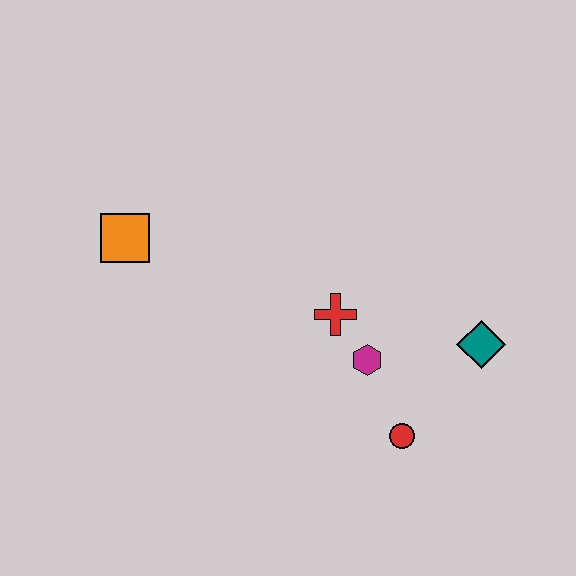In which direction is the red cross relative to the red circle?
The red cross is above the red circle.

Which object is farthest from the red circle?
The orange square is farthest from the red circle.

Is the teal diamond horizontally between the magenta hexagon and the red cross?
No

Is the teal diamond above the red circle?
Yes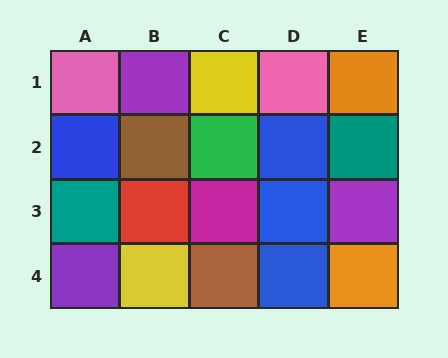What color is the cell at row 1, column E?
Orange.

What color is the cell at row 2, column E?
Teal.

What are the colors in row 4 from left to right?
Purple, yellow, brown, blue, orange.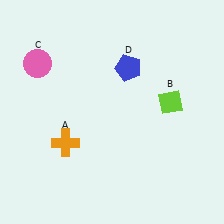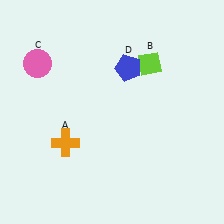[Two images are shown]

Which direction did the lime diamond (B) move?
The lime diamond (B) moved up.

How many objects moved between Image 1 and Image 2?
1 object moved between the two images.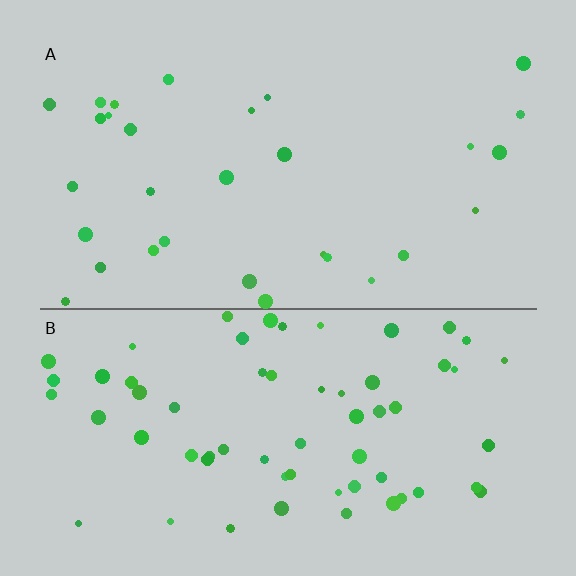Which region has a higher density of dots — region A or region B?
B (the bottom).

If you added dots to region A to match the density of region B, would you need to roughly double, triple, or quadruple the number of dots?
Approximately double.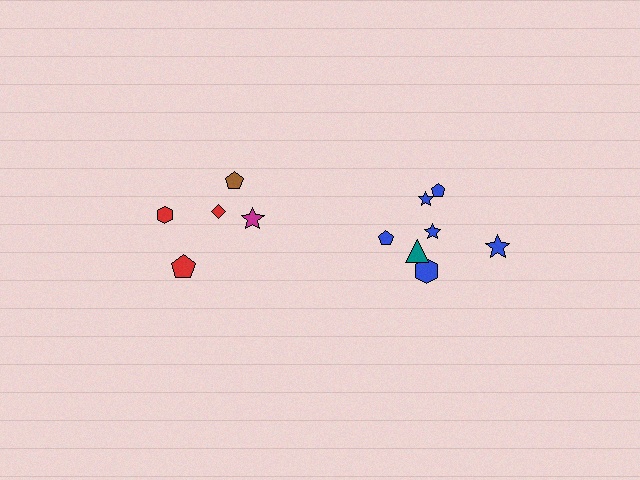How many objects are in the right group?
There are 7 objects.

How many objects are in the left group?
There are 5 objects.